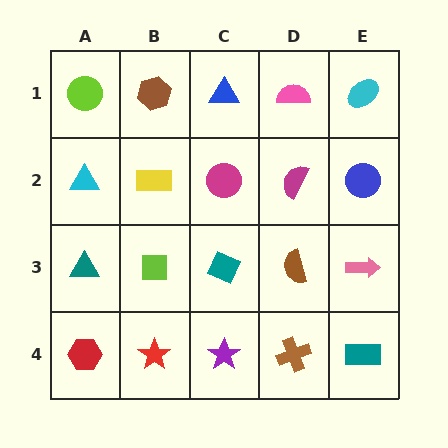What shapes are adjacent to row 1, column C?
A magenta circle (row 2, column C), a brown hexagon (row 1, column B), a pink semicircle (row 1, column D).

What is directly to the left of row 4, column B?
A red hexagon.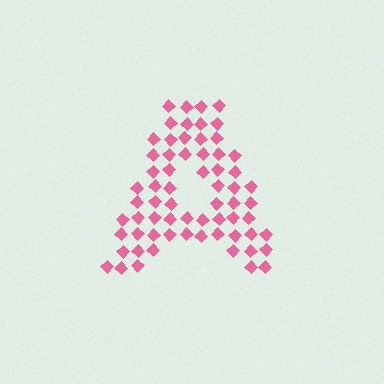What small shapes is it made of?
It is made of small diamonds.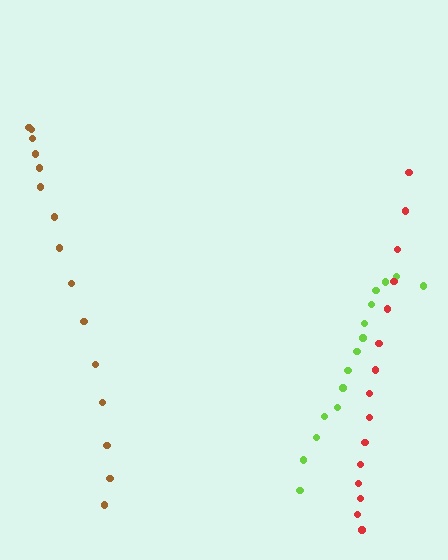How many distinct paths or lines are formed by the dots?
There are 3 distinct paths.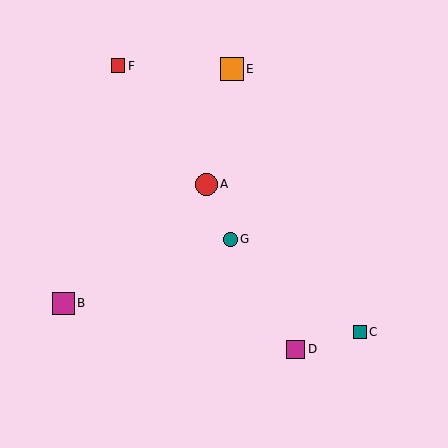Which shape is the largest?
The orange square (labeled E) is the largest.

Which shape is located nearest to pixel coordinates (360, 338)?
The teal square (labeled C) at (360, 332) is nearest to that location.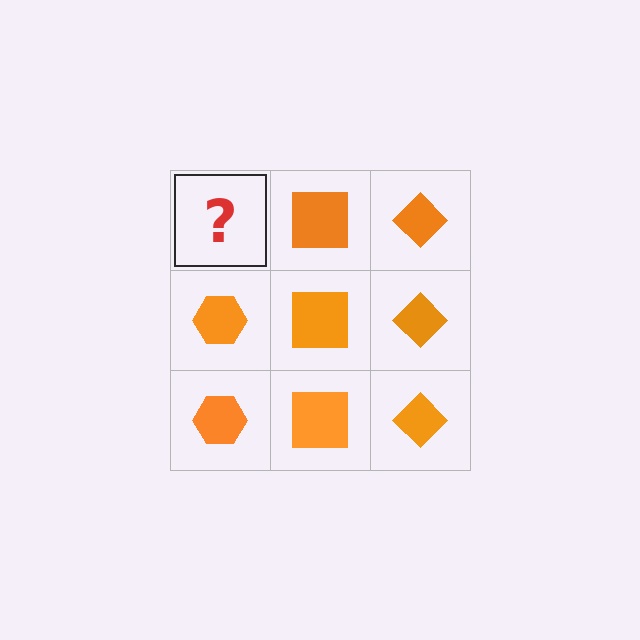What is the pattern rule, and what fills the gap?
The rule is that each column has a consistent shape. The gap should be filled with an orange hexagon.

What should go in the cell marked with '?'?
The missing cell should contain an orange hexagon.